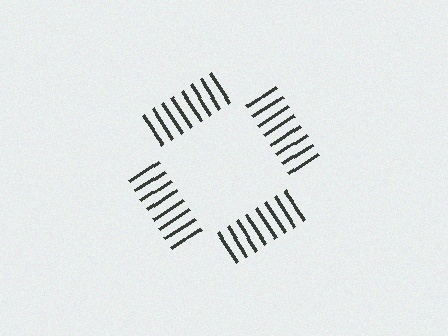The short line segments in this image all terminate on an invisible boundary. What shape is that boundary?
An illusory square — the line segments terminate on its edges but no continuous stroke is drawn.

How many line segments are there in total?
32 — 8 along each of the 4 edges.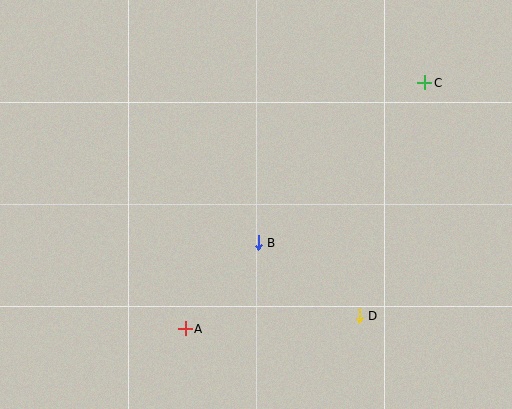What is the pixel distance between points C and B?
The distance between C and B is 231 pixels.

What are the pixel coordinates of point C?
Point C is at (425, 83).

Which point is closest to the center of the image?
Point B at (258, 243) is closest to the center.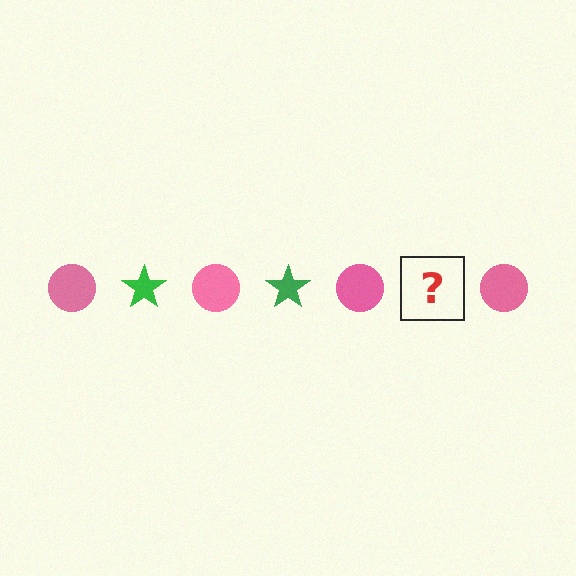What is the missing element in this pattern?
The missing element is a green star.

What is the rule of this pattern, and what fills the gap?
The rule is that the pattern alternates between pink circle and green star. The gap should be filled with a green star.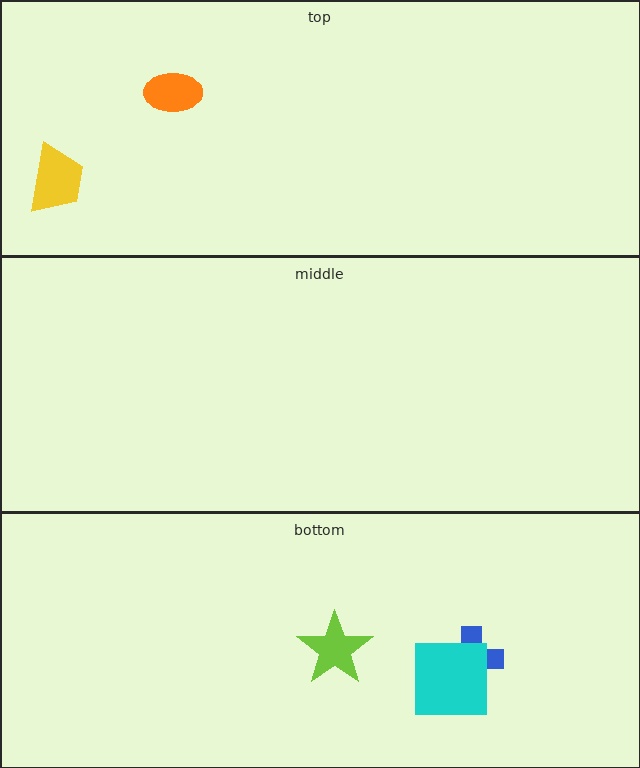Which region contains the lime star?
The bottom region.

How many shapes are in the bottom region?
3.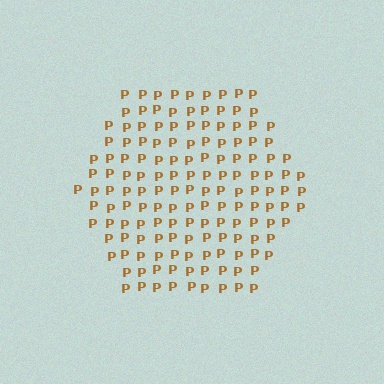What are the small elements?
The small elements are letter P's.